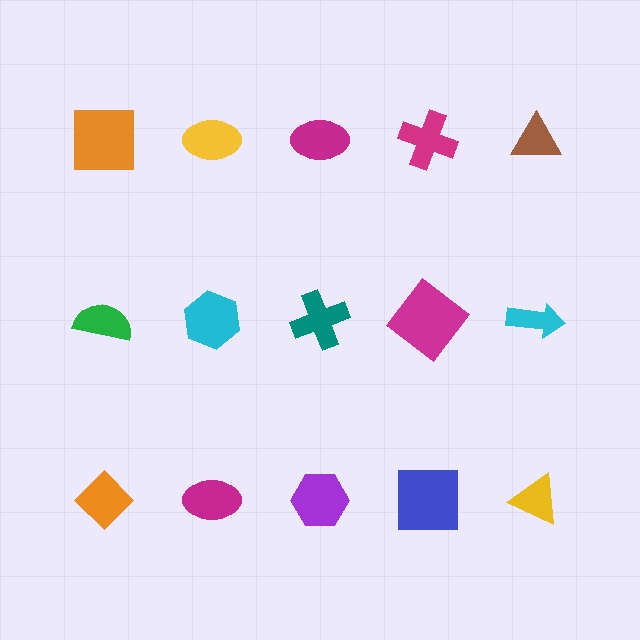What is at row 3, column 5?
A yellow triangle.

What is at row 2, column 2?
A cyan hexagon.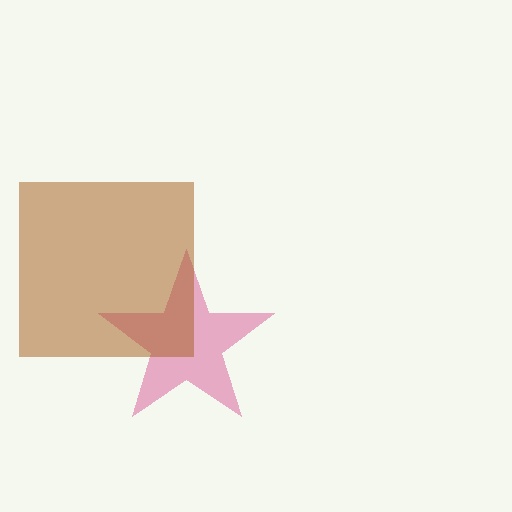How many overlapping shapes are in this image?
There are 2 overlapping shapes in the image.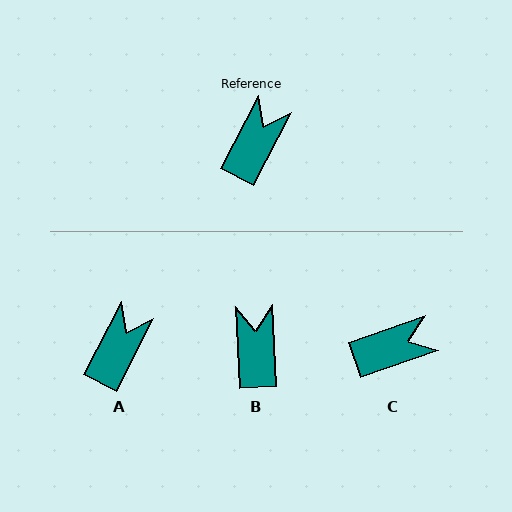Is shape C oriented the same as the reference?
No, it is off by about 43 degrees.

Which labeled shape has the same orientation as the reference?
A.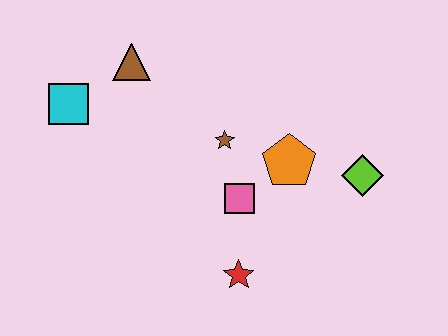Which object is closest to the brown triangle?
The cyan square is closest to the brown triangle.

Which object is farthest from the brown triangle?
The lime diamond is farthest from the brown triangle.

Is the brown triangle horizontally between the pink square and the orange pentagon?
No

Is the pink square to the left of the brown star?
No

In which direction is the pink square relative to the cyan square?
The pink square is to the right of the cyan square.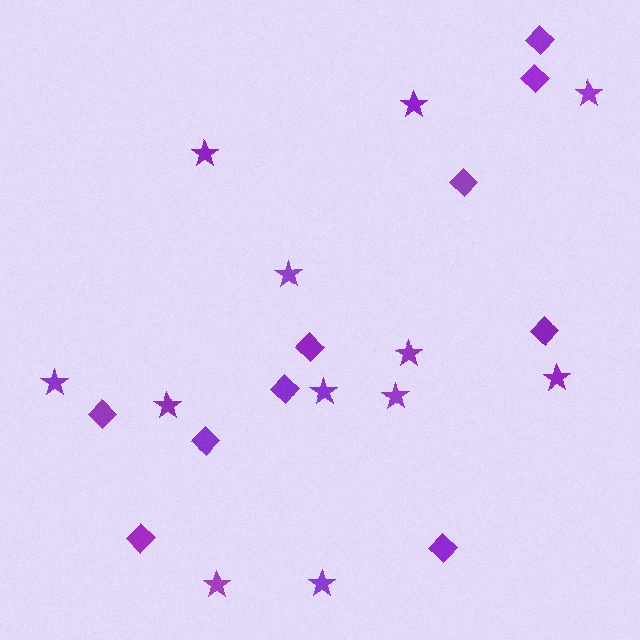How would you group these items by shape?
There are 2 groups: one group of stars (12) and one group of diamonds (10).